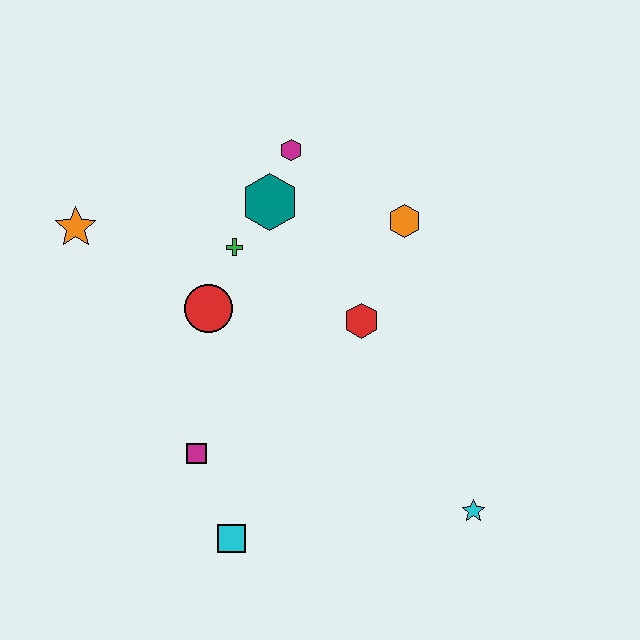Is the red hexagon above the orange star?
No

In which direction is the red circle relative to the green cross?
The red circle is below the green cross.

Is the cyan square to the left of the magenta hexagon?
Yes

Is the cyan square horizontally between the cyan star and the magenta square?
Yes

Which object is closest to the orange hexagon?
The red hexagon is closest to the orange hexagon.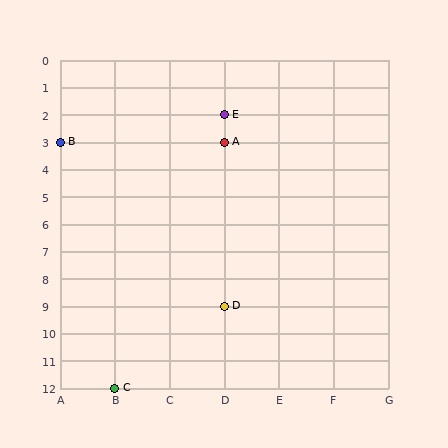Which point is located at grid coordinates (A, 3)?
Point B is at (A, 3).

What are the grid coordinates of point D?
Point D is at grid coordinates (D, 9).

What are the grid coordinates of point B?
Point B is at grid coordinates (A, 3).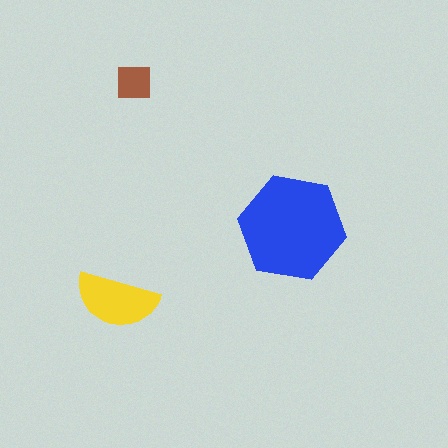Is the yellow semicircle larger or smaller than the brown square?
Larger.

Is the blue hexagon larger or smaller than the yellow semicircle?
Larger.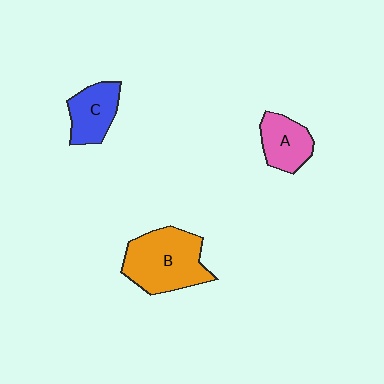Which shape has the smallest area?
Shape A (pink).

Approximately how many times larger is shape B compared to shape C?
Approximately 1.7 times.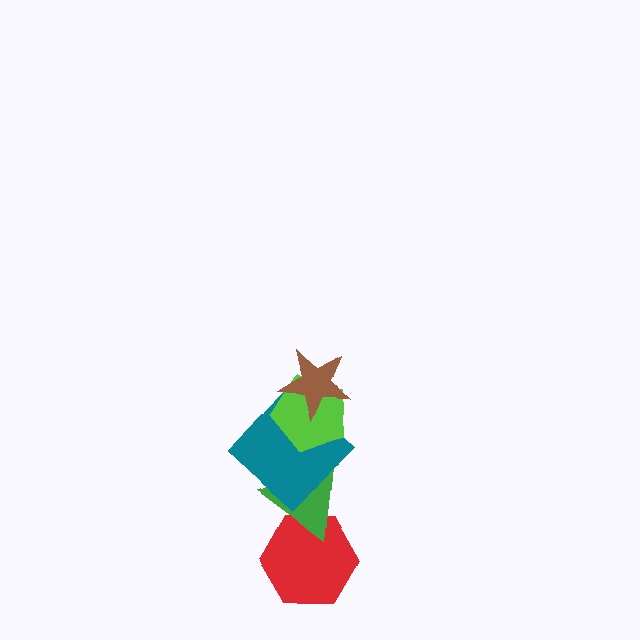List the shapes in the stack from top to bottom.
From top to bottom: the brown star, the lime pentagon, the teal diamond, the green triangle, the red hexagon.